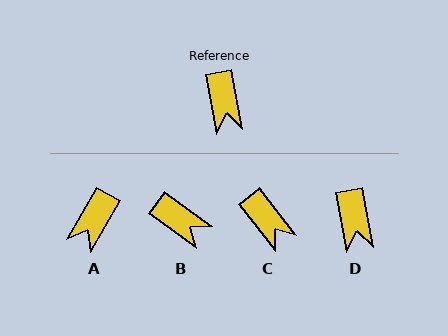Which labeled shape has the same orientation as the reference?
D.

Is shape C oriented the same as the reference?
No, it is off by about 28 degrees.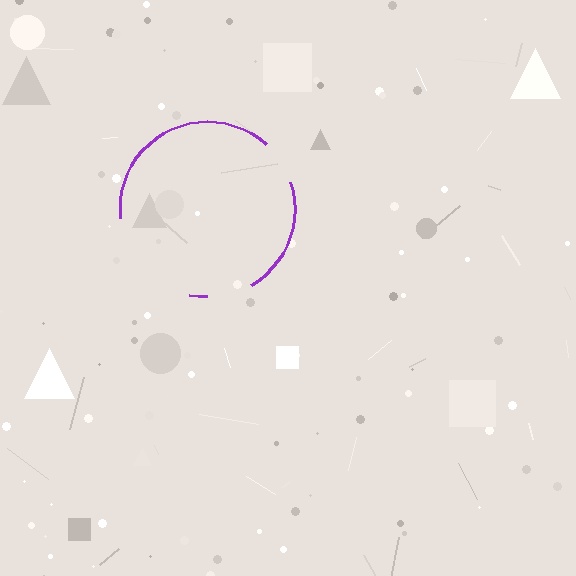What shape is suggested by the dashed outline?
The dashed outline suggests a circle.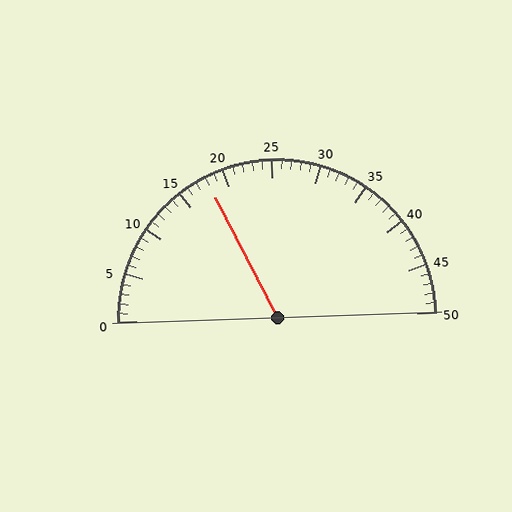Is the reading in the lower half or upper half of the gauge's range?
The reading is in the lower half of the range (0 to 50).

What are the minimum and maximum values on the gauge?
The gauge ranges from 0 to 50.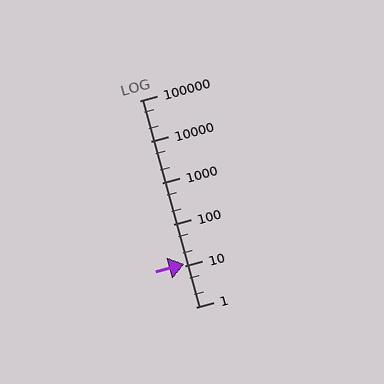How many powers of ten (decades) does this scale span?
The scale spans 5 decades, from 1 to 100000.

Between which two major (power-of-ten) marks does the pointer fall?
The pointer is between 10 and 100.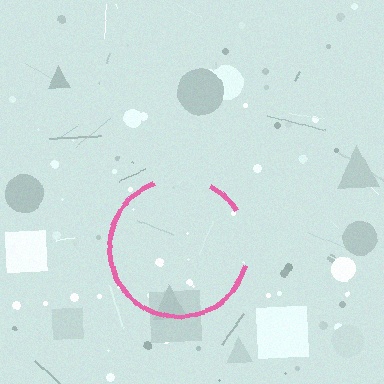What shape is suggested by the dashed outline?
The dashed outline suggests a circle.